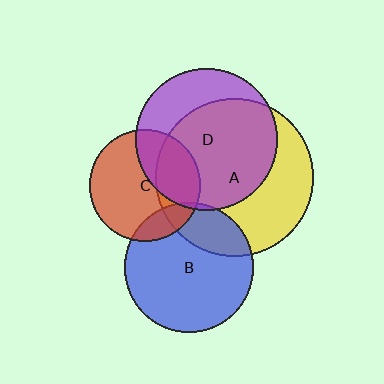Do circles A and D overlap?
Yes.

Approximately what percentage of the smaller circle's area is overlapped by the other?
Approximately 65%.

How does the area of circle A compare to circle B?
Approximately 1.5 times.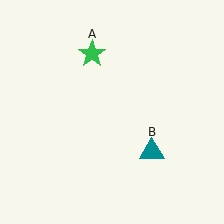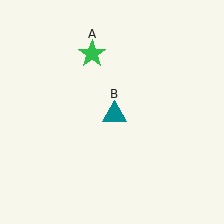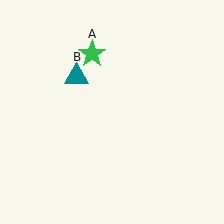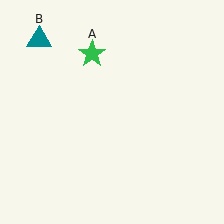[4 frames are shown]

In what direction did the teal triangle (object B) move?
The teal triangle (object B) moved up and to the left.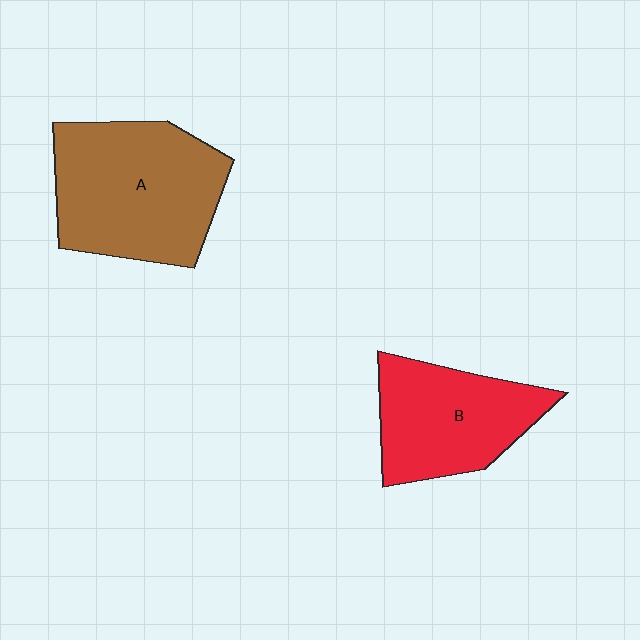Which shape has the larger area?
Shape A (brown).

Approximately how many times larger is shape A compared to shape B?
Approximately 1.3 times.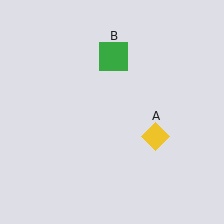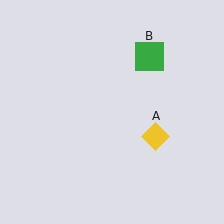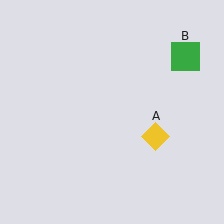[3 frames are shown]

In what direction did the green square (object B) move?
The green square (object B) moved right.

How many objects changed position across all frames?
1 object changed position: green square (object B).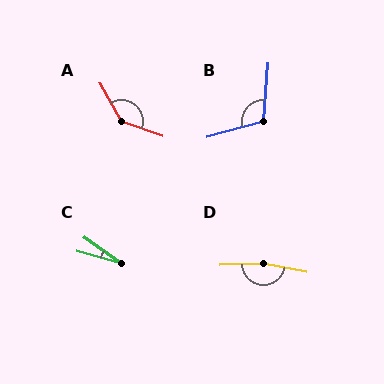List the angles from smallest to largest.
C (20°), B (110°), A (138°), D (167°).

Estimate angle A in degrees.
Approximately 138 degrees.